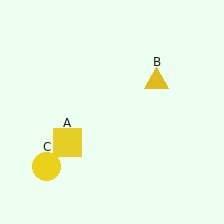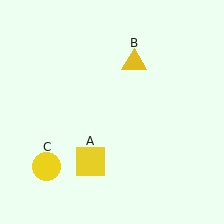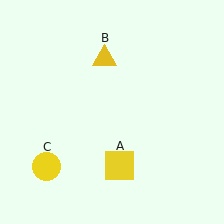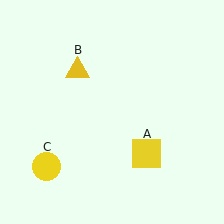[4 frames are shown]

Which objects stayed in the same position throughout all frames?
Yellow circle (object C) remained stationary.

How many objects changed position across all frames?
2 objects changed position: yellow square (object A), yellow triangle (object B).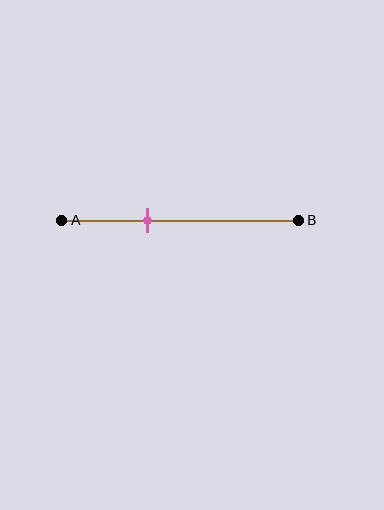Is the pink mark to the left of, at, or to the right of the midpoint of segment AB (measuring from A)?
The pink mark is to the left of the midpoint of segment AB.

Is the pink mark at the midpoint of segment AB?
No, the mark is at about 35% from A, not at the 50% midpoint.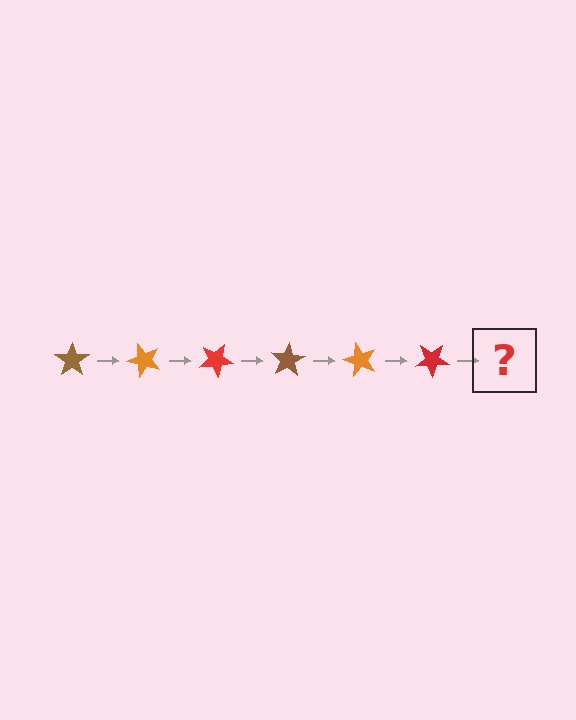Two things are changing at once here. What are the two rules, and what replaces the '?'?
The two rules are that it rotates 50 degrees each step and the color cycles through brown, orange, and red. The '?' should be a brown star, rotated 300 degrees from the start.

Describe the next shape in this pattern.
It should be a brown star, rotated 300 degrees from the start.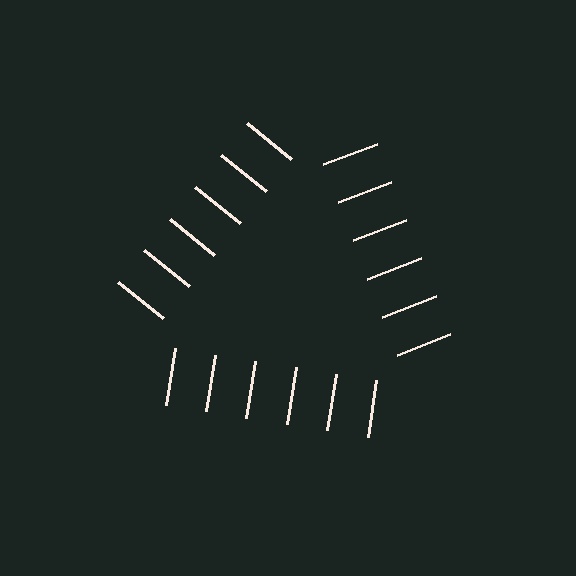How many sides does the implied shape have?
3 sides — the line-ends trace a triangle.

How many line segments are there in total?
18 — 6 along each of the 3 edges.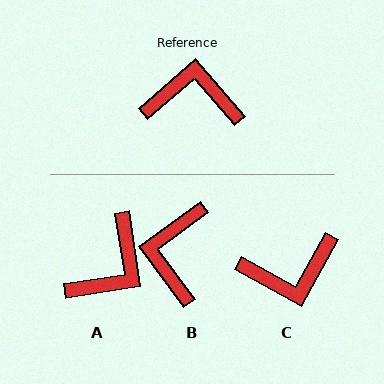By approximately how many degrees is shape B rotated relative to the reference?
Approximately 85 degrees counter-clockwise.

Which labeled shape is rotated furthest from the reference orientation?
C, about 160 degrees away.